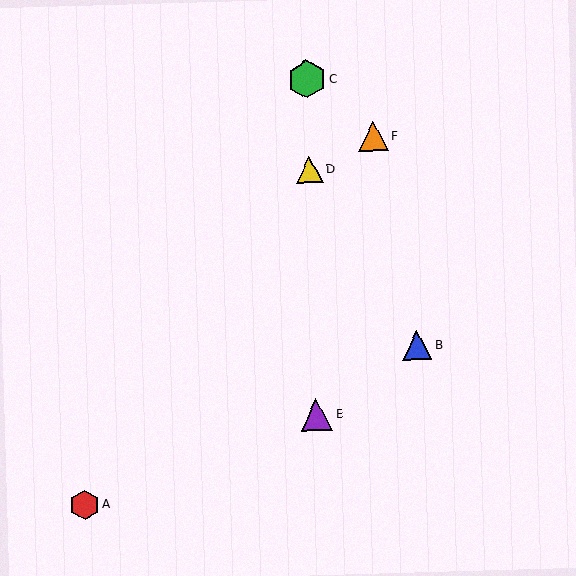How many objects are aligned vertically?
3 objects (C, D, E) are aligned vertically.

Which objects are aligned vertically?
Objects C, D, E are aligned vertically.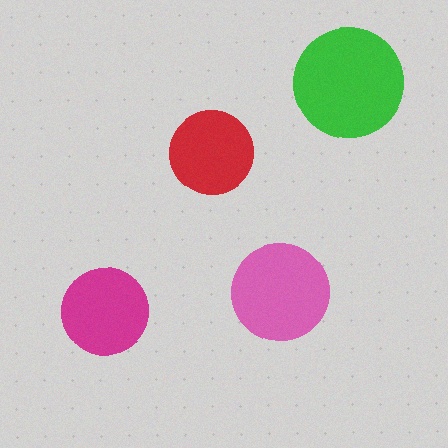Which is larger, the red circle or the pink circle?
The pink one.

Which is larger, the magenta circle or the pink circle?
The pink one.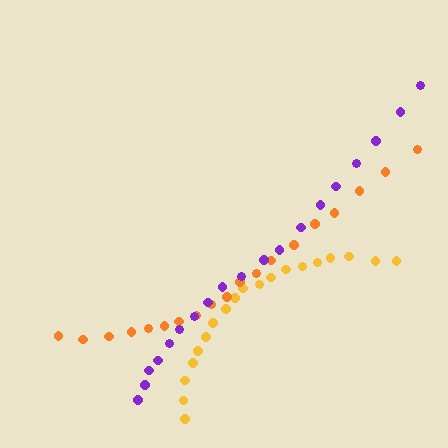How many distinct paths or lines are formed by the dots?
There are 3 distinct paths.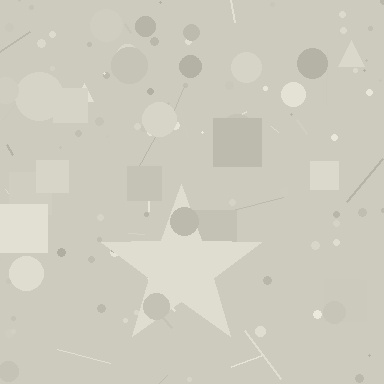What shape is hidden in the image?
A star is hidden in the image.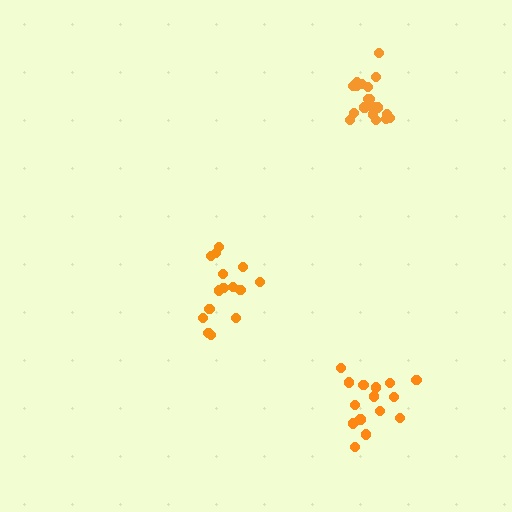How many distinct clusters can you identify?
There are 3 distinct clusters.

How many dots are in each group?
Group 1: 15 dots, Group 2: 20 dots, Group 3: 15 dots (50 total).